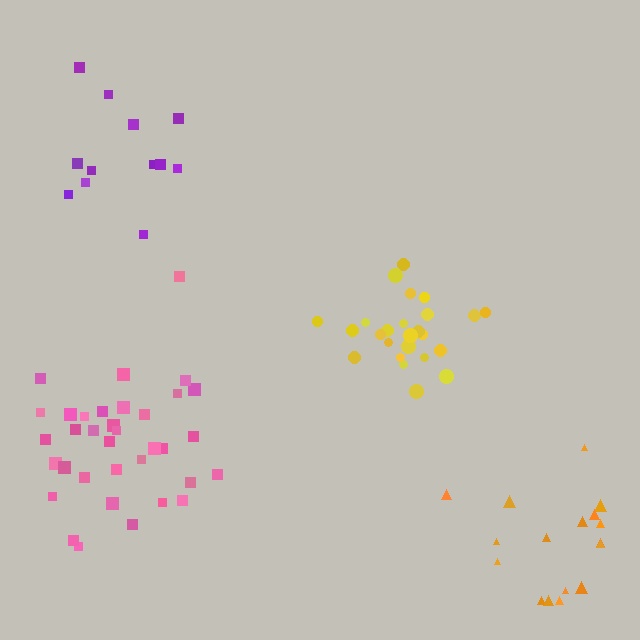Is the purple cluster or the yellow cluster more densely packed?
Yellow.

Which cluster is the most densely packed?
Yellow.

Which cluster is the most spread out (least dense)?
Orange.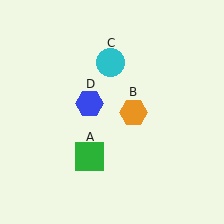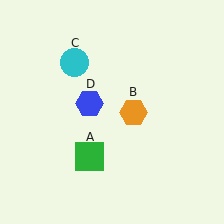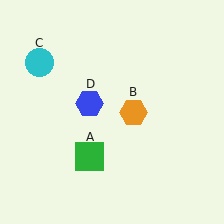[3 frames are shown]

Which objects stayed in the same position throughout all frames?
Green square (object A) and orange hexagon (object B) and blue hexagon (object D) remained stationary.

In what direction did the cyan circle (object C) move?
The cyan circle (object C) moved left.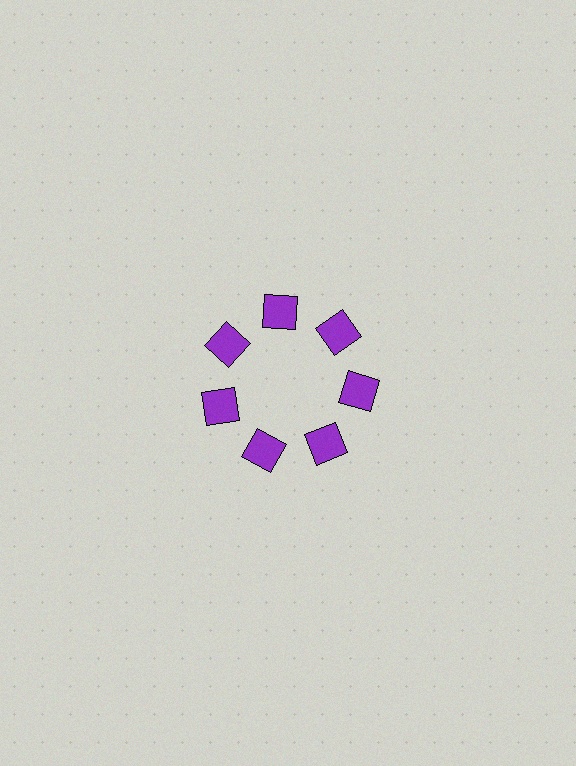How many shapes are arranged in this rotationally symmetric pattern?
There are 7 shapes, arranged in 7 groups of 1.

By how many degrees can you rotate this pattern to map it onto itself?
The pattern maps onto itself every 51 degrees of rotation.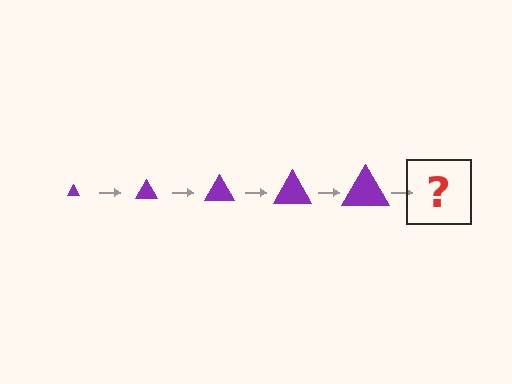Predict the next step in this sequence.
The next step is a purple triangle, larger than the previous one.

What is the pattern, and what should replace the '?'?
The pattern is that the triangle gets progressively larger each step. The '?' should be a purple triangle, larger than the previous one.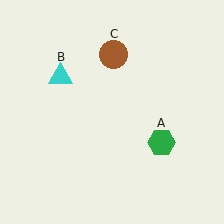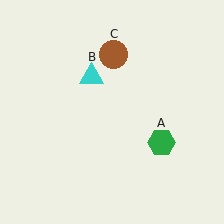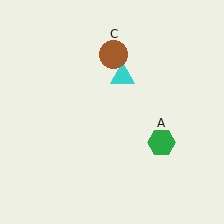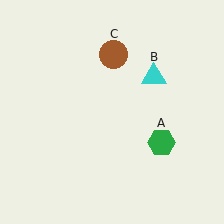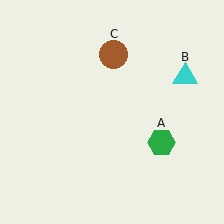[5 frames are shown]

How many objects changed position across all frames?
1 object changed position: cyan triangle (object B).